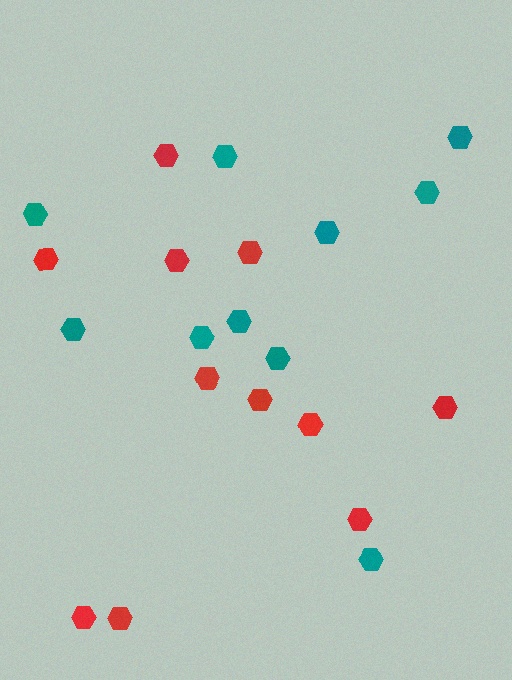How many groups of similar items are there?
There are 2 groups: one group of red hexagons (11) and one group of teal hexagons (10).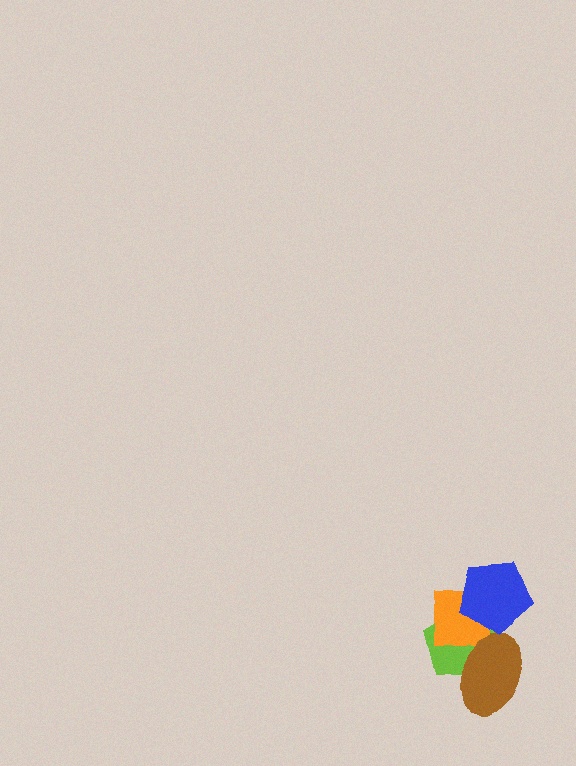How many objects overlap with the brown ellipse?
2 objects overlap with the brown ellipse.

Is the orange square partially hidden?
Yes, it is partially covered by another shape.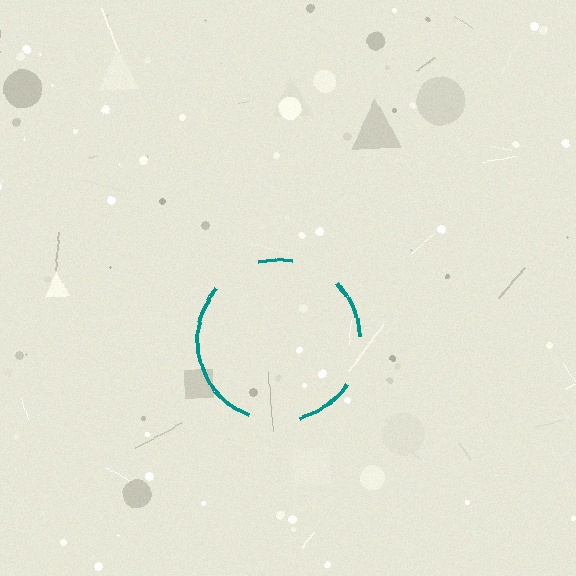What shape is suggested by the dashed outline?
The dashed outline suggests a circle.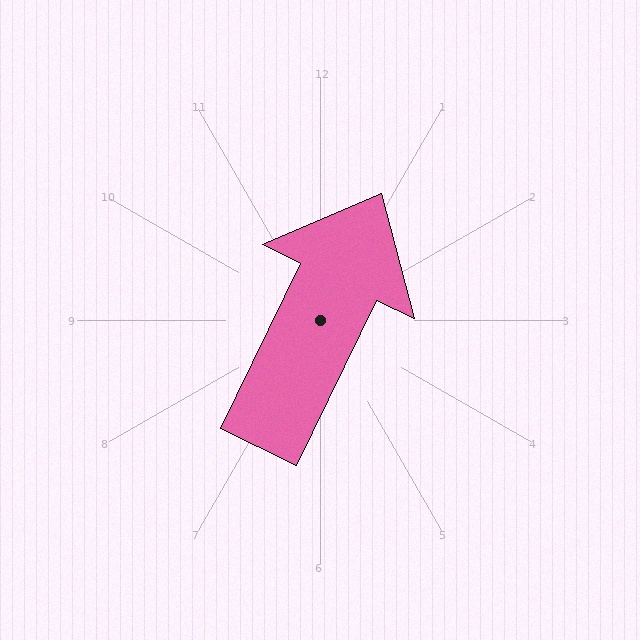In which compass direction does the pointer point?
Northeast.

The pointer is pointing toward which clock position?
Roughly 1 o'clock.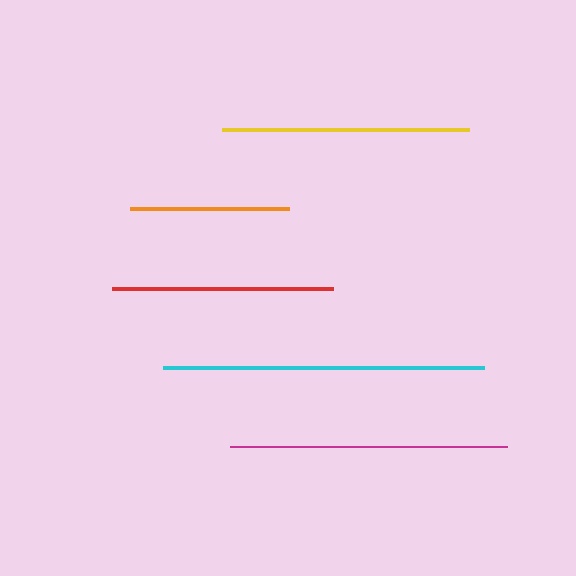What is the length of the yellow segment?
The yellow segment is approximately 247 pixels long.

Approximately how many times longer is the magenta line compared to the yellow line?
The magenta line is approximately 1.1 times the length of the yellow line.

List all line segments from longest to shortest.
From longest to shortest: cyan, magenta, yellow, red, orange.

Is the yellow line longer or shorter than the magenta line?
The magenta line is longer than the yellow line.